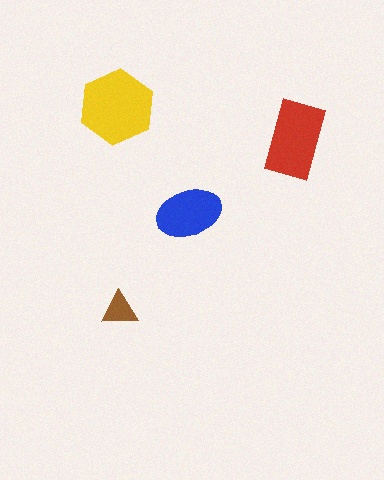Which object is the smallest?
The brown triangle.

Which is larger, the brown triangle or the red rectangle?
The red rectangle.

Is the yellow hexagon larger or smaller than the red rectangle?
Larger.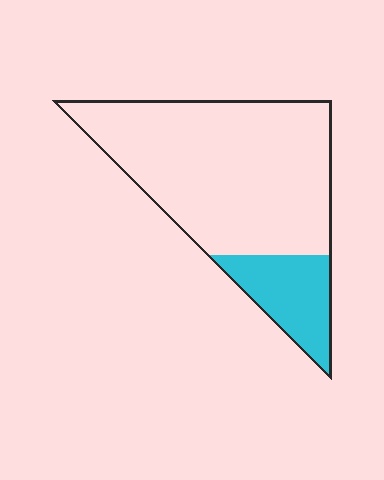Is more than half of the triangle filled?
No.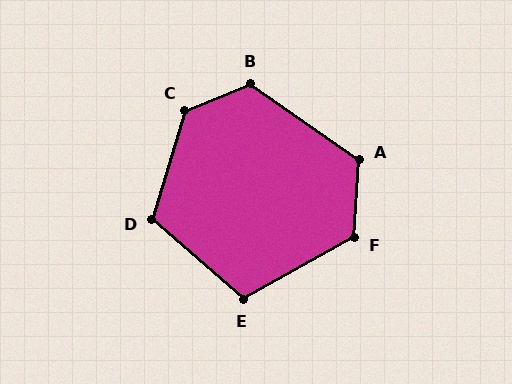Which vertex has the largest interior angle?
C, at approximately 129 degrees.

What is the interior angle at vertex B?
Approximately 123 degrees (obtuse).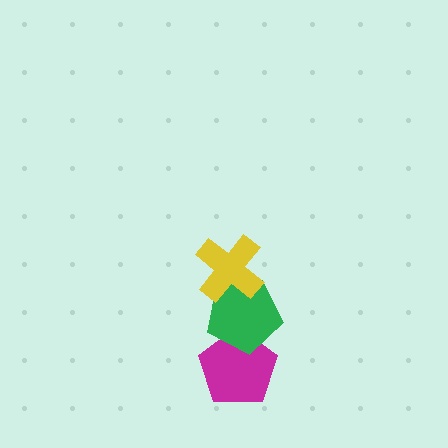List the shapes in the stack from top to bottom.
From top to bottom: the yellow cross, the green pentagon, the magenta pentagon.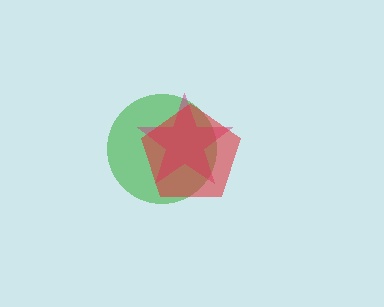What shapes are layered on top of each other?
The layered shapes are: a green circle, a magenta star, a red pentagon.